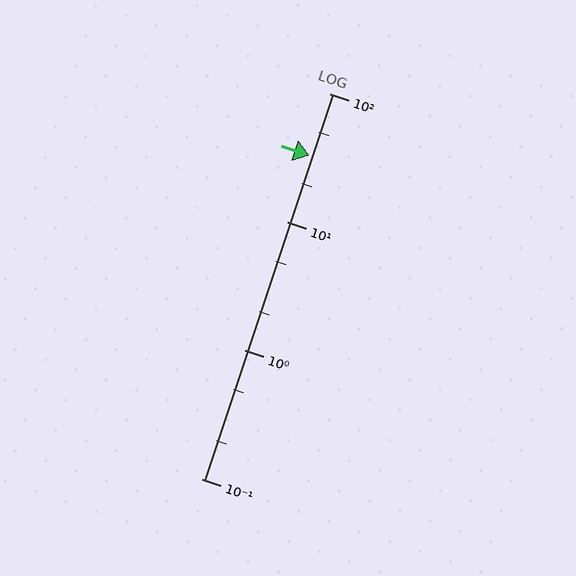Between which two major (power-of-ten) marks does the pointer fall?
The pointer is between 10 and 100.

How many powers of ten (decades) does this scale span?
The scale spans 3 decades, from 0.1 to 100.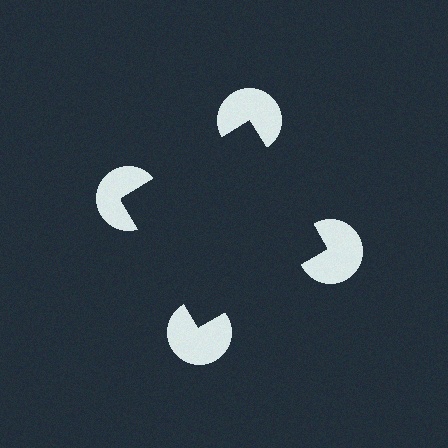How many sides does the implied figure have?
4 sides.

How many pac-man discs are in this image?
There are 4 — one at each vertex of the illusory square.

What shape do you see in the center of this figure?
An illusory square — its edges are inferred from the aligned wedge cuts in the pac-man discs, not physically drawn.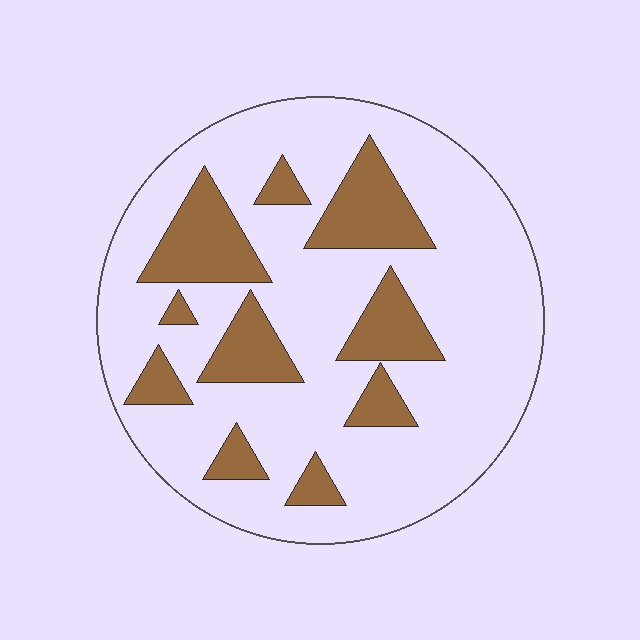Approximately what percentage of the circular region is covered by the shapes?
Approximately 25%.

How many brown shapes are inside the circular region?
10.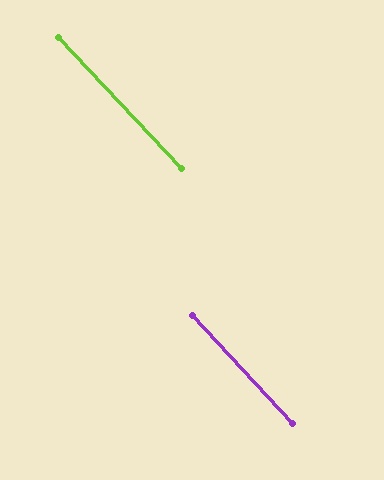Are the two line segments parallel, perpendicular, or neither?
Parallel — their directions differ by only 0.5°.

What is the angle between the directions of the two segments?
Approximately 0 degrees.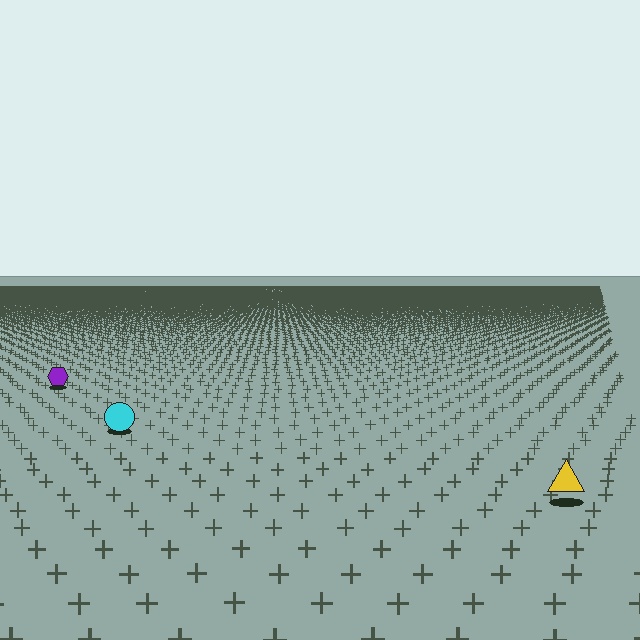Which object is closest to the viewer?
The yellow triangle is closest. The texture marks near it are larger and more spread out.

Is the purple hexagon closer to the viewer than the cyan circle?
No. The cyan circle is closer — you can tell from the texture gradient: the ground texture is coarser near it.